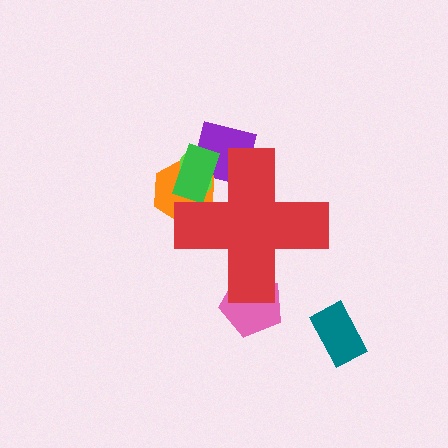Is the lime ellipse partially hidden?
Yes, the lime ellipse is partially hidden behind the red cross.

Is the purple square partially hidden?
Yes, the purple square is partially hidden behind the red cross.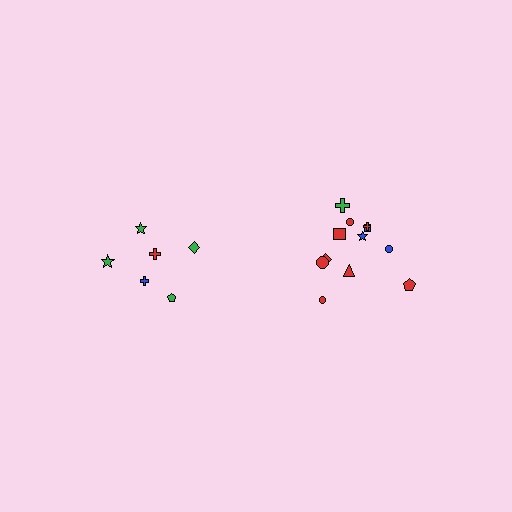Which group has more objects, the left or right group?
The right group.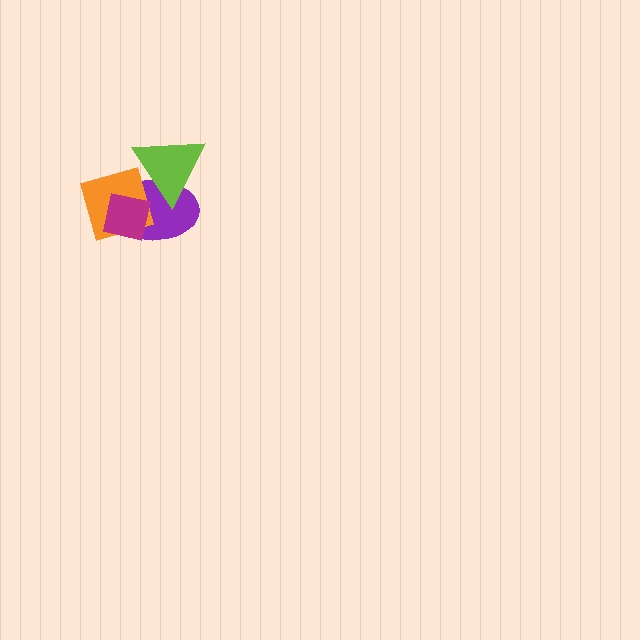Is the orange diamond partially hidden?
Yes, it is partially covered by another shape.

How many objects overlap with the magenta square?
2 objects overlap with the magenta square.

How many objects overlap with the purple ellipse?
3 objects overlap with the purple ellipse.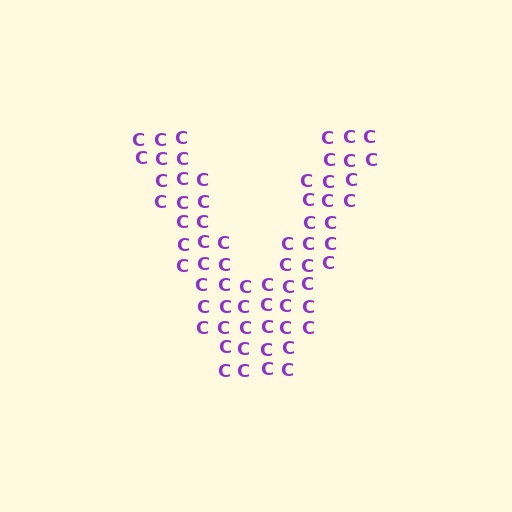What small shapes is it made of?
It is made of small letter C's.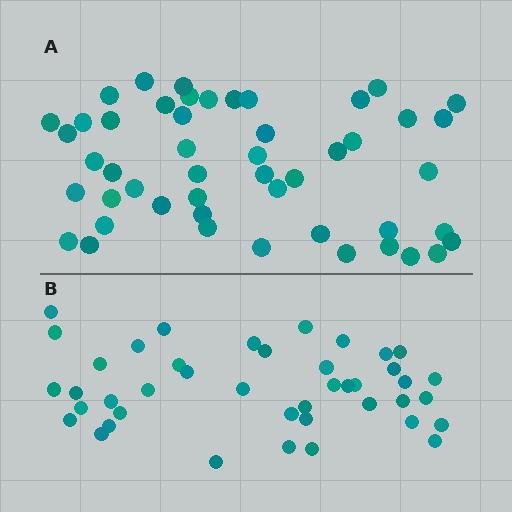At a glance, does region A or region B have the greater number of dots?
Region A (the top region) has more dots.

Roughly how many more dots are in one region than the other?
Region A has roughly 8 or so more dots than region B.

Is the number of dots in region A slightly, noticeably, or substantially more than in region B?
Region A has only slightly more — the two regions are fairly close. The ratio is roughly 1.2 to 1.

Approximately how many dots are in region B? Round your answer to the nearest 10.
About 40 dots. (The exact count is 42, which rounds to 40.)